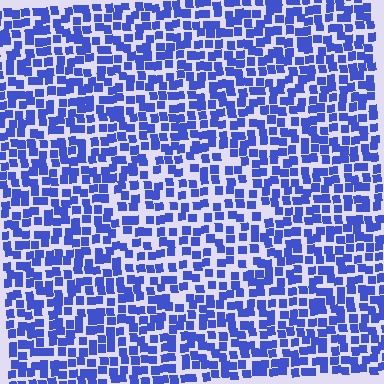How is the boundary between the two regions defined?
The boundary is defined by a change in element density (approximately 1.4x ratio). All elements are the same color, size, and shape.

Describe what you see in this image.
The image contains small blue elements arranged at two different densities. A circle-shaped region is visible where the elements are less densely packed than the surrounding area.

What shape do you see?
I see a circle.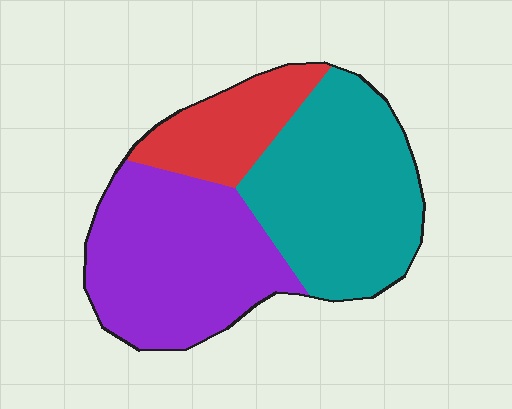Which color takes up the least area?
Red, at roughly 15%.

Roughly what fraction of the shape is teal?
Teal covers 42% of the shape.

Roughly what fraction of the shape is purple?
Purple covers about 40% of the shape.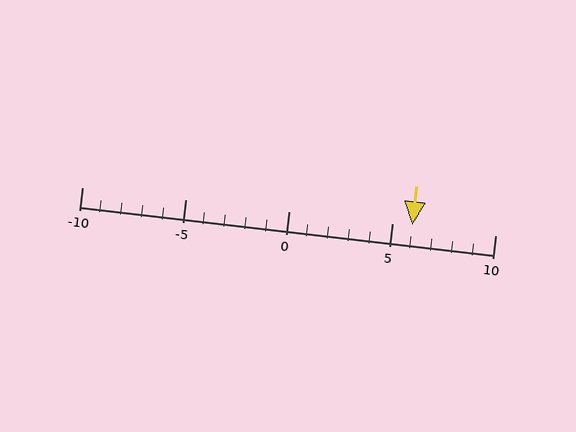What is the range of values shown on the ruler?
The ruler shows values from -10 to 10.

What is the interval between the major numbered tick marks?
The major tick marks are spaced 5 units apart.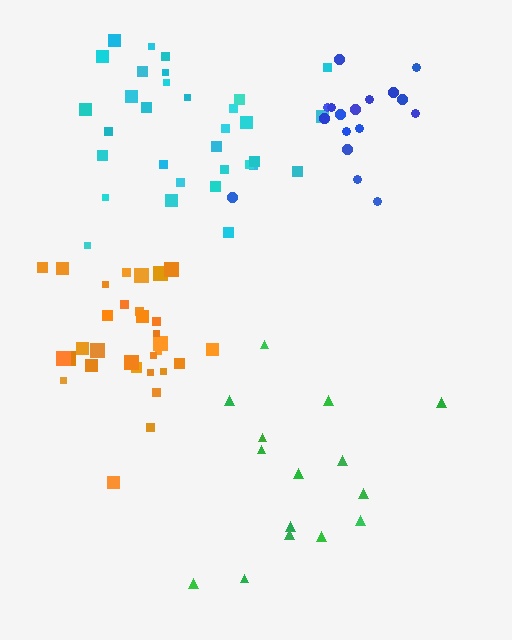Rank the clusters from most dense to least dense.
orange, blue, cyan, green.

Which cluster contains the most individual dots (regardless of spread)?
Cyan (32).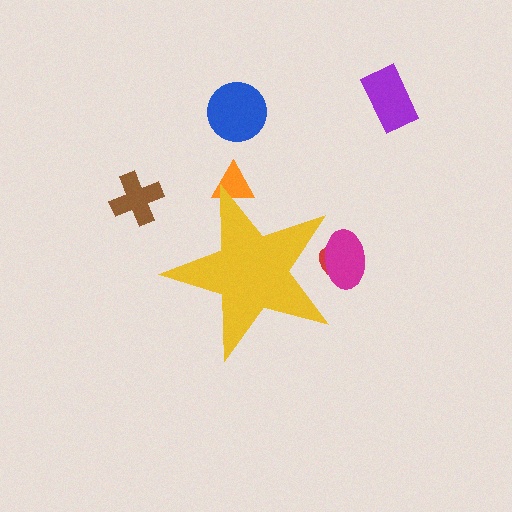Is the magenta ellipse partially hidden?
Yes, the magenta ellipse is partially hidden behind the yellow star.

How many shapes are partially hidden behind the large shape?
3 shapes are partially hidden.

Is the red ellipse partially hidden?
Yes, the red ellipse is partially hidden behind the yellow star.